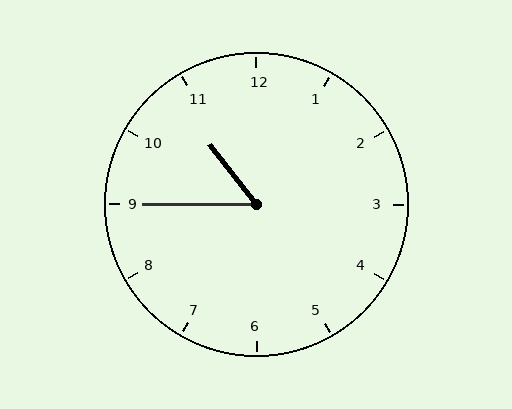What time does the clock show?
10:45.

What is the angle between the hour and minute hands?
Approximately 52 degrees.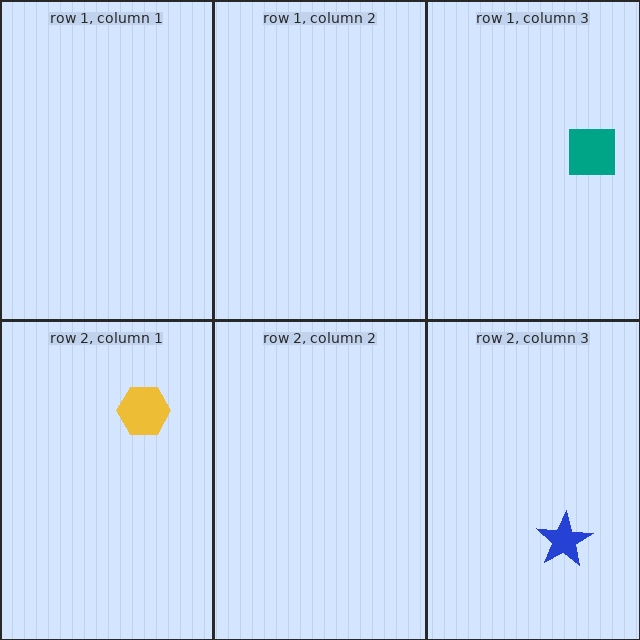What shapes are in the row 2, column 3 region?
The blue star.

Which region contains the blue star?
The row 2, column 3 region.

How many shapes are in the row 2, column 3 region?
1.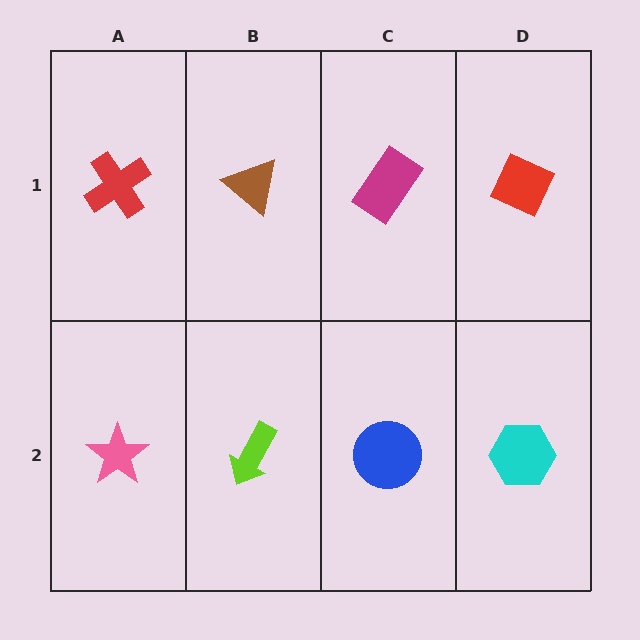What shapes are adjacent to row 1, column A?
A pink star (row 2, column A), a brown triangle (row 1, column B).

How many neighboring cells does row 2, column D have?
2.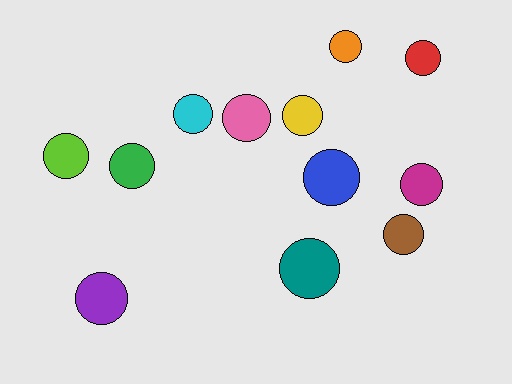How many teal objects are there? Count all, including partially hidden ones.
There is 1 teal object.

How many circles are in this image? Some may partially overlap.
There are 12 circles.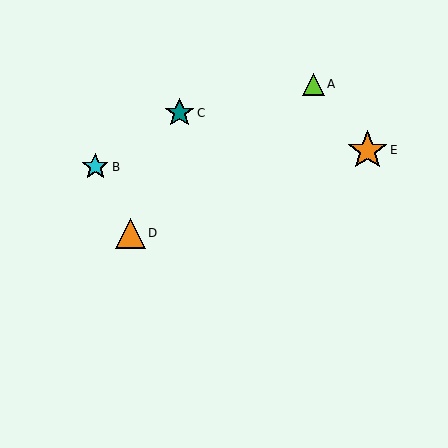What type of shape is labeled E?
Shape E is an orange star.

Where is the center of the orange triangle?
The center of the orange triangle is at (130, 233).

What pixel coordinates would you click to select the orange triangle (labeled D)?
Click at (130, 233) to select the orange triangle D.